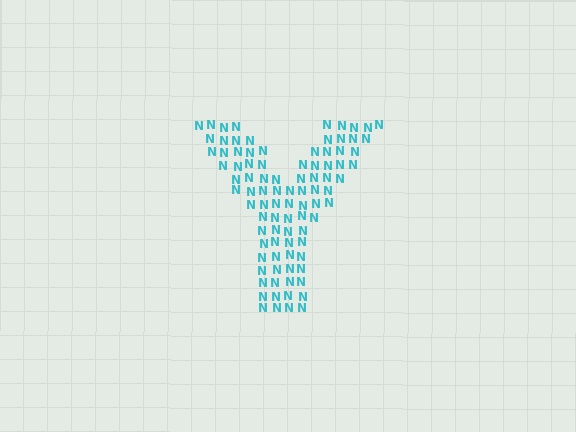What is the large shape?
The large shape is the letter Y.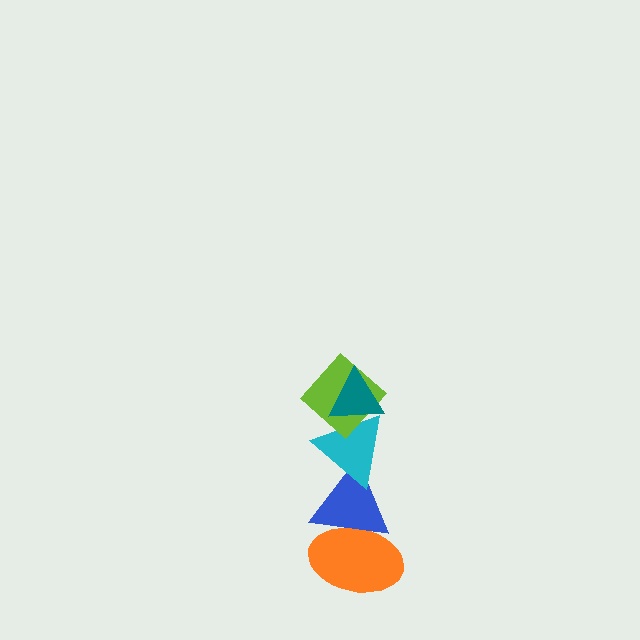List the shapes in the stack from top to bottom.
From top to bottom: the teal triangle, the lime diamond, the cyan triangle, the blue triangle, the orange ellipse.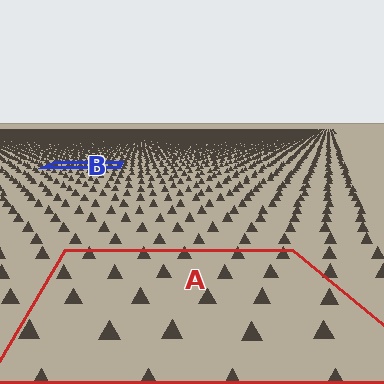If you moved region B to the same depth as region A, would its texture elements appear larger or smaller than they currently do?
They would appear larger. At a closer depth, the same texture elements are projected at a bigger on-screen size.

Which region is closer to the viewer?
Region A is closer. The texture elements there are larger and more spread out.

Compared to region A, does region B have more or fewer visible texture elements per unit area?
Region B has more texture elements per unit area — they are packed more densely because it is farther away.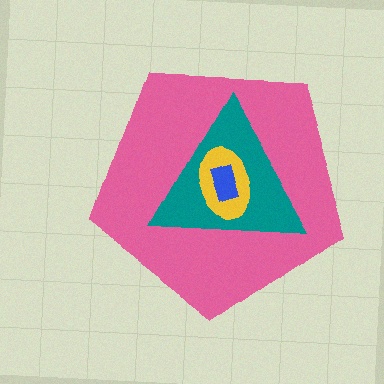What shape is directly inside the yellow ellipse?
The blue rectangle.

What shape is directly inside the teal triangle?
The yellow ellipse.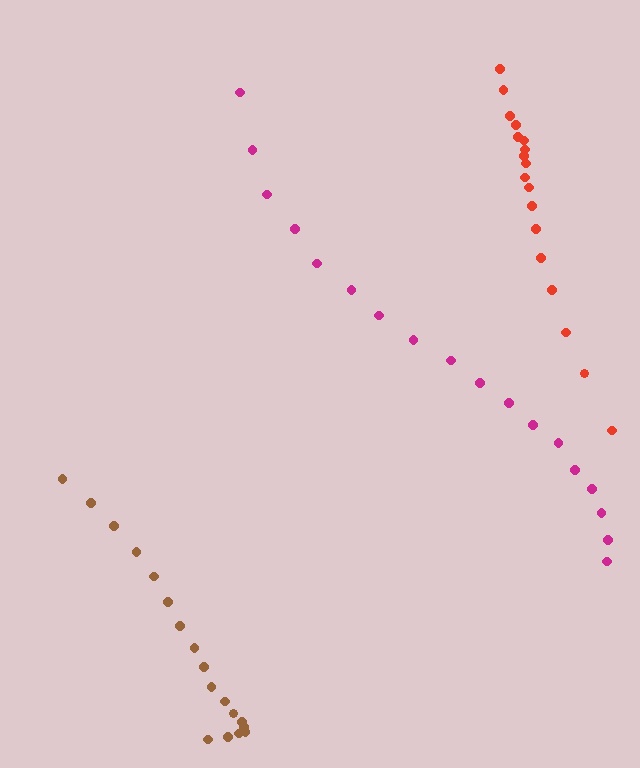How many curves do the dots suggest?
There are 3 distinct paths.